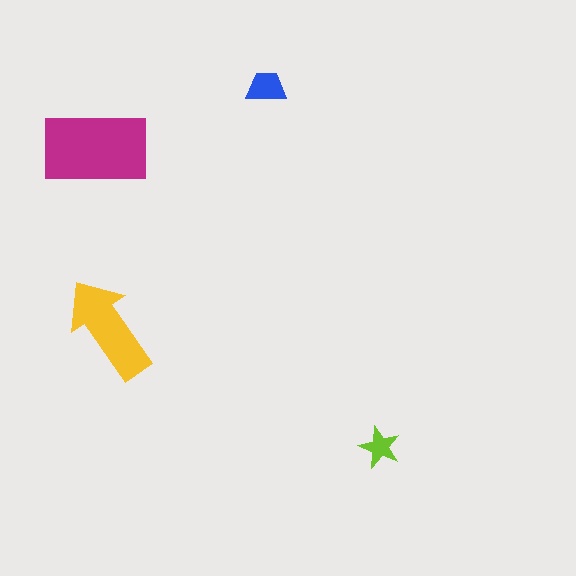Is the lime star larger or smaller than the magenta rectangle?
Smaller.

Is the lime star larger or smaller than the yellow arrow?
Smaller.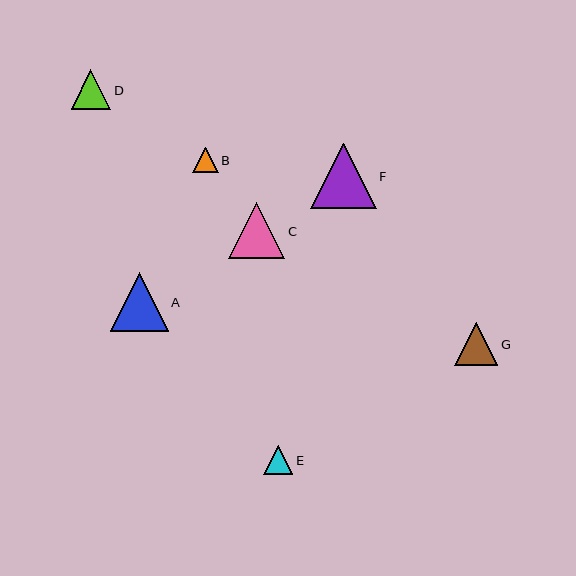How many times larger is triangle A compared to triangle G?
Triangle A is approximately 1.4 times the size of triangle G.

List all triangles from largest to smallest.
From largest to smallest: F, A, C, G, D, E, B.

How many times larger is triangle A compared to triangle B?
Triangle A is approximately 2.3 times the size of triangle B.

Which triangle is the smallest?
Triangle B is the smallest with a size of approximately 26 pixels.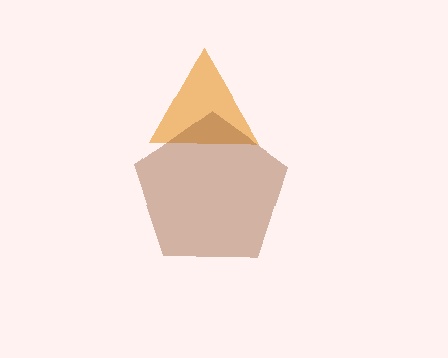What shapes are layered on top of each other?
The layered shapes are: an orange triangle, a brown pentagon.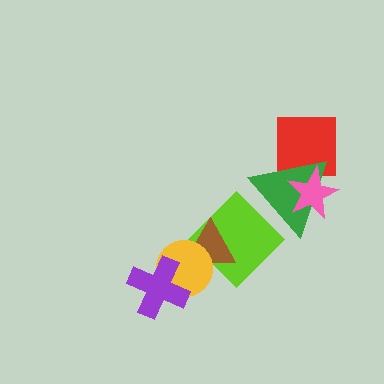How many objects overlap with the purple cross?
1 object overlaps with the purple cross.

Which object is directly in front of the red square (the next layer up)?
The green triangle is directly in front of the red square.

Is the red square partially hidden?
Yes, it is partially covered by another shape.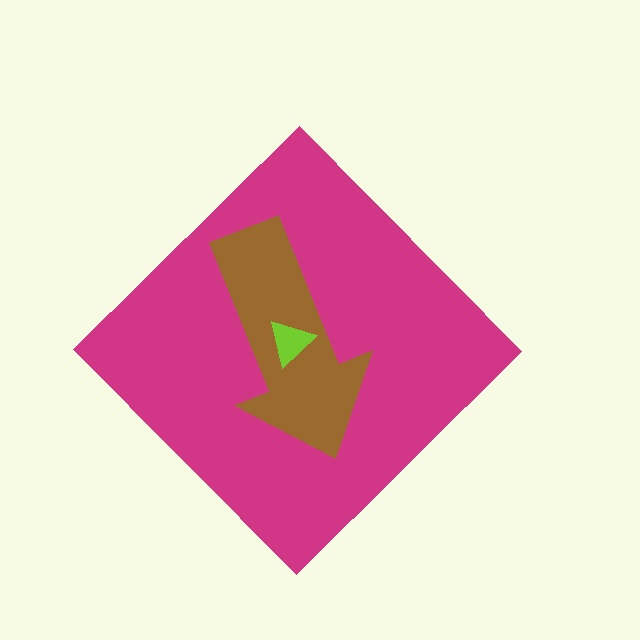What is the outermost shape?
The magenta diamond.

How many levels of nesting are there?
3.